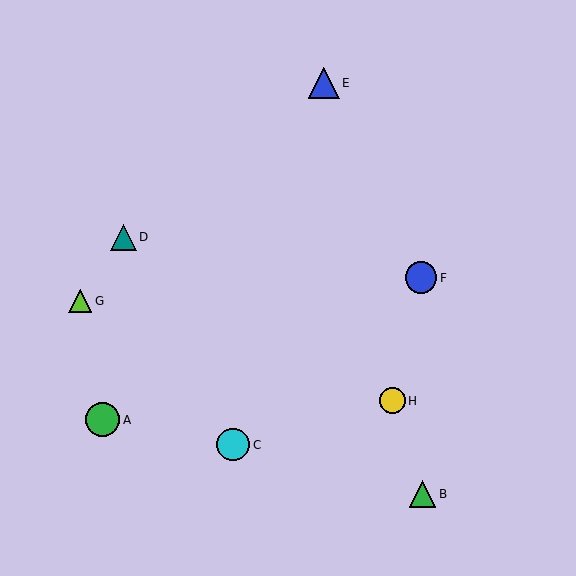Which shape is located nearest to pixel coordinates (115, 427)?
The green circle (labeled A) at (102, 420) is nearest to that location.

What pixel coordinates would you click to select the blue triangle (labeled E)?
Click at (324, 83) to select the blue triangle E.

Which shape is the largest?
The green circle (labeled A) is the largest.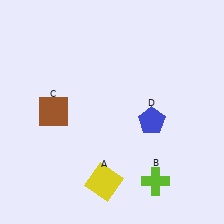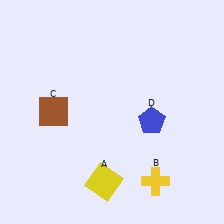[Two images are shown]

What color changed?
The cross (B) changed from lime in Image 1 to yellow in Image 2.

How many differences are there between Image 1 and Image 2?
There is 1 difference between the two images.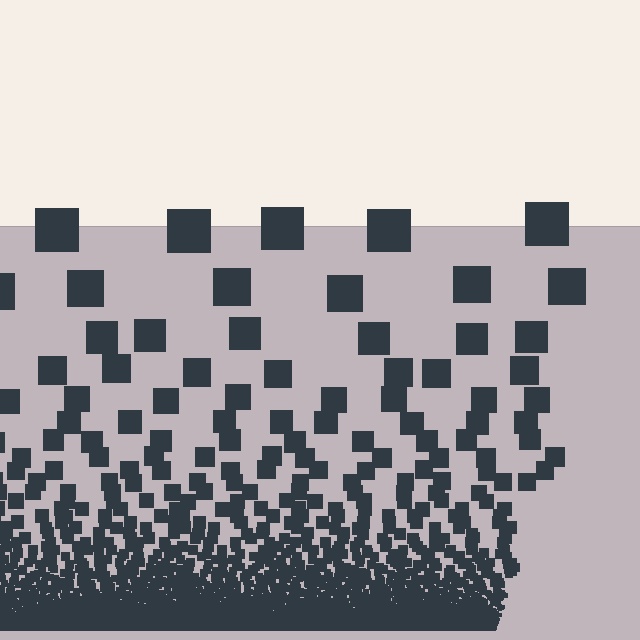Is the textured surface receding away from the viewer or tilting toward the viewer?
The surface appears to tilt toward the viewer. Texture elements get larger and sparser toward the top.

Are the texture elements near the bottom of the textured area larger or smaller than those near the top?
Smaller. The gradient is inverted — elements near the bottom are smaller and denser.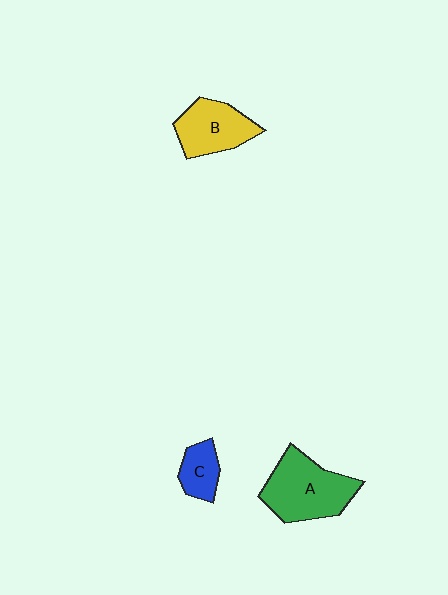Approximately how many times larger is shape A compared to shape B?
Approximately 1.4 times.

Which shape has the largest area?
Shape A (green).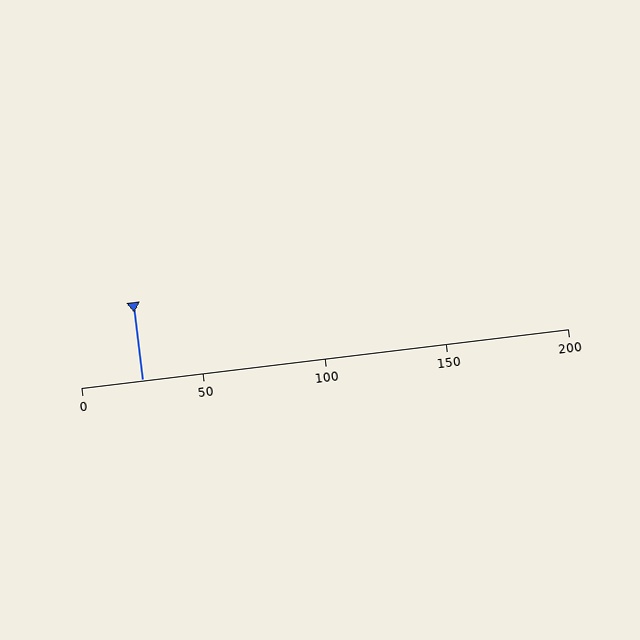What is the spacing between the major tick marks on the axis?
The major ticks are spaced 50 apart.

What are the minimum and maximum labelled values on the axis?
The axis runs from 0 to 200.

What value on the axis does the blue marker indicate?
The marker indicates approximately 25.